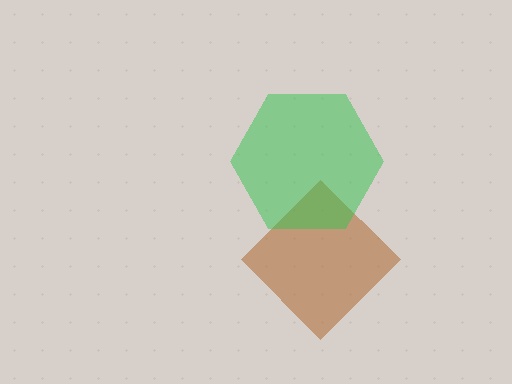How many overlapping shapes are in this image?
There are 2 overlapping shapes in the image.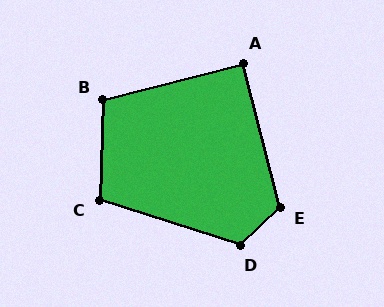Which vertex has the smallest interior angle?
A, at approximately 90 degrees.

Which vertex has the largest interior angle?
D, at approximately 119 degrees.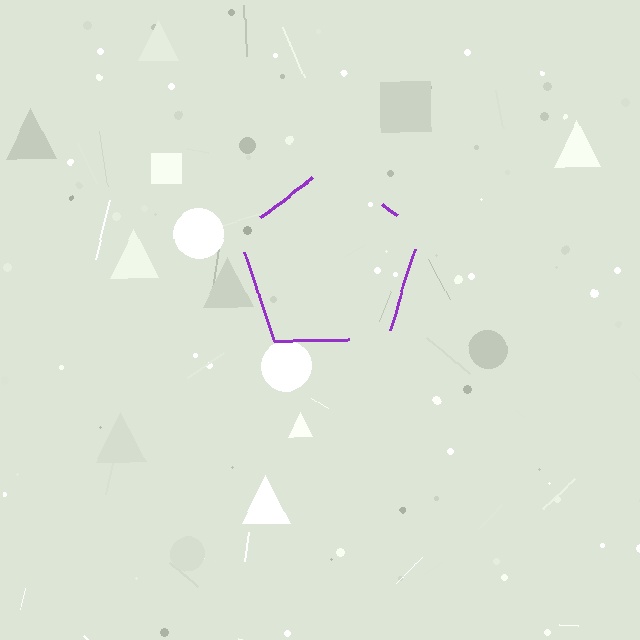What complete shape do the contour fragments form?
The contour fragments form a pentagon.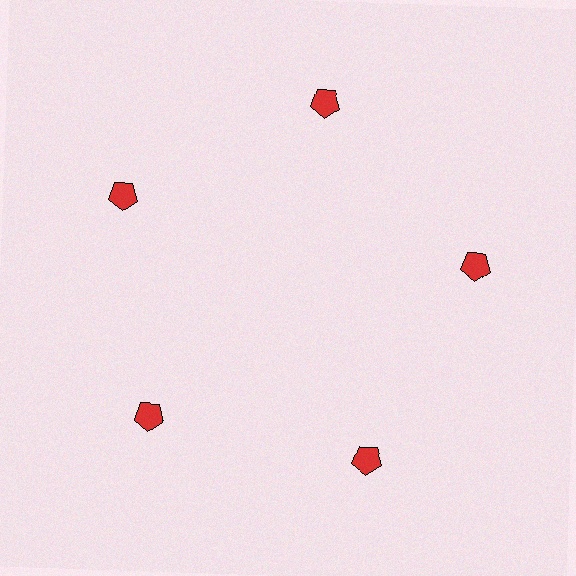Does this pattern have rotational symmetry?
Yes, this pattern has 5-fold rotational symmetry. It looks the same after rotating 72 degrees around the center.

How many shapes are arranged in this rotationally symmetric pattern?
There are 5 shapes, arranged in 5 groups of 1.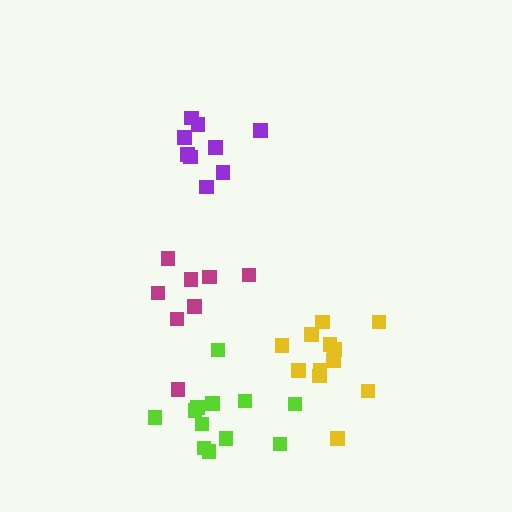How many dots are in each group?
Group 1: 9 dots, Group 2: 12 dots, Group 3: 8 dots, Group 4: 12 dots (41 total).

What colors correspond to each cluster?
The clusters are colored: purple, lime, magenta, yellow.